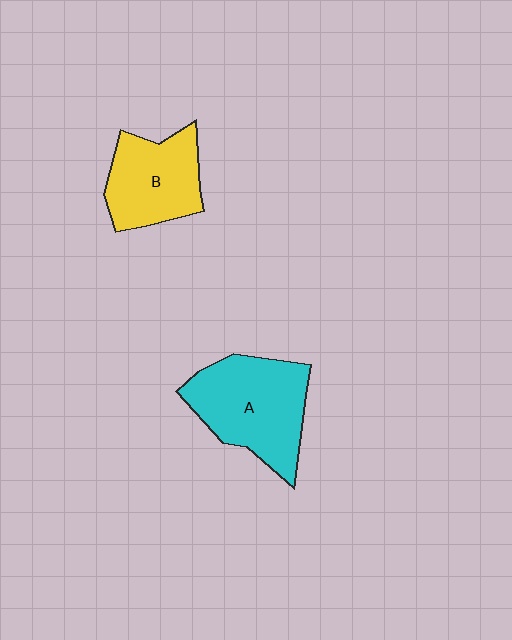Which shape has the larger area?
Shape A (cyan).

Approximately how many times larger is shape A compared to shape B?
Approximately 1.3 times.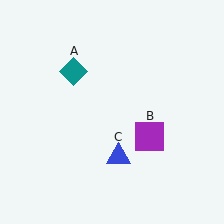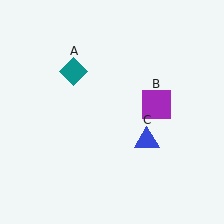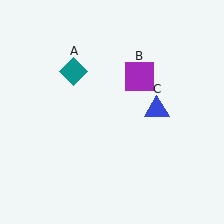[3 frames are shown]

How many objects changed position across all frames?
2 objects changed position: purple square (object B), blue triangle (object C).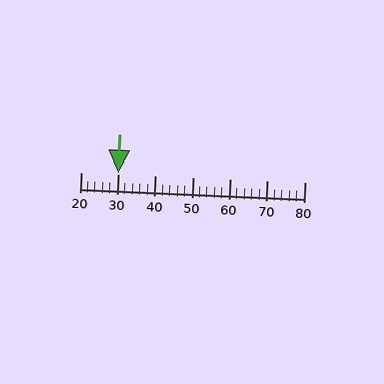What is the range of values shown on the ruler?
The ruler shows values from 20 to 80.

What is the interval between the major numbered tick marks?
The major tick marks are spaced 10 units apart.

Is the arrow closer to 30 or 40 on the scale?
The arrow is closer to 30.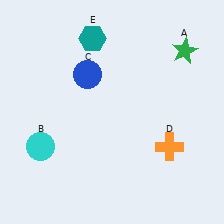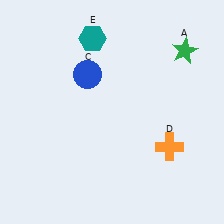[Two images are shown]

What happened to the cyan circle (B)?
The cyan circle (B) was removed in Image 2. It was in the bottom-left area of Image 1.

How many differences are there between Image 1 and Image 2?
There is 1 difference between the two images.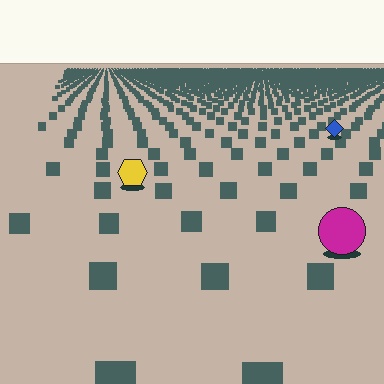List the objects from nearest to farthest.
From nearest to farthest: the magenta circle, the yellow hexagon, the blue diamond.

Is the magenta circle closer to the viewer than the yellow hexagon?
Yes. The magenta circle is closer — you can tell from the texture gradient: the ground texture is coarser near it.